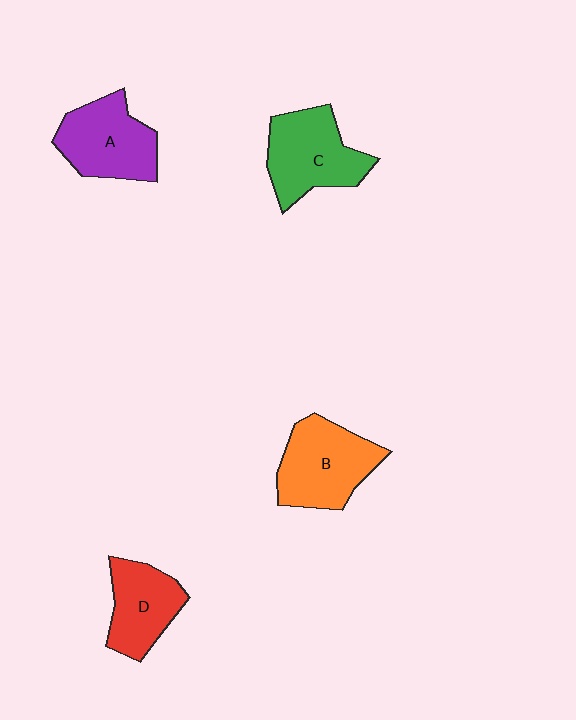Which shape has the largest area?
Shape B (orange).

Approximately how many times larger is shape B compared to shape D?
Approximately 1.3 times.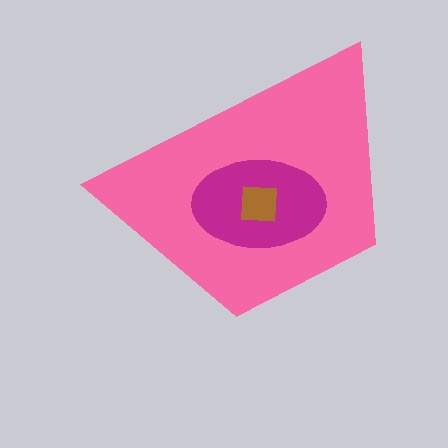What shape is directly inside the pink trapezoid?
The magenta ellipse.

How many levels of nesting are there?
3.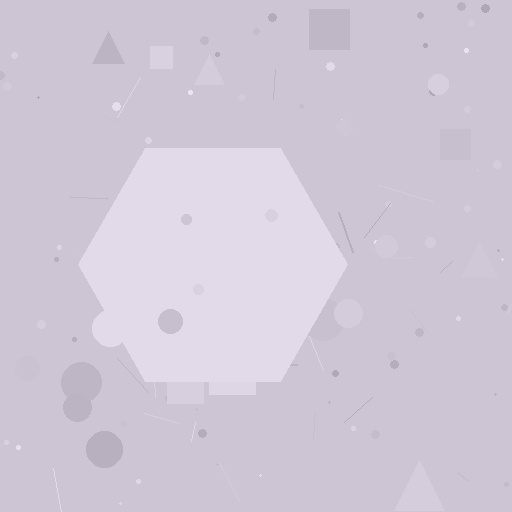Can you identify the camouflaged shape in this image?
The camouflaged shape is a hexagon.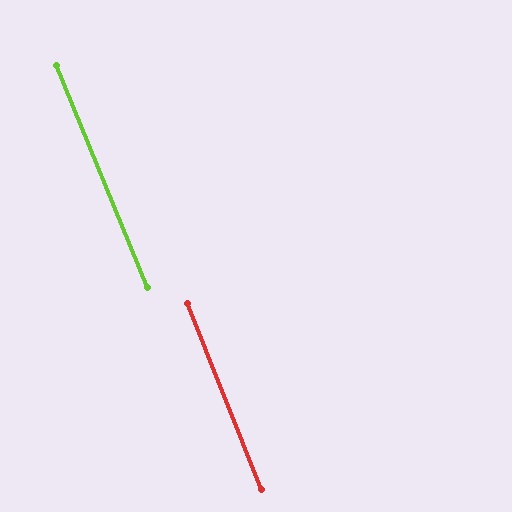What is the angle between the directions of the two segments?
Approximately 1 degree.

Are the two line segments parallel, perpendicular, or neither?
Parallel — their directions differ by only 0.8°.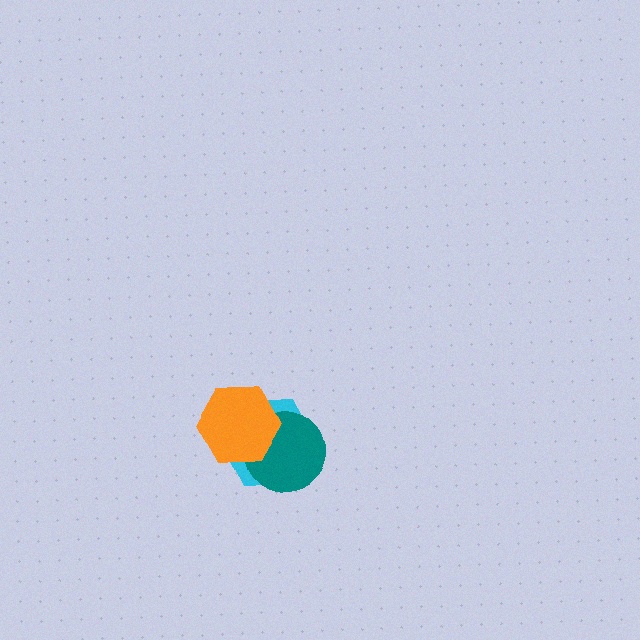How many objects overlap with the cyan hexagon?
2 objects overlap with the cyan hexagon.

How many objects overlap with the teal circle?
2 objects overlap with the teal circle.